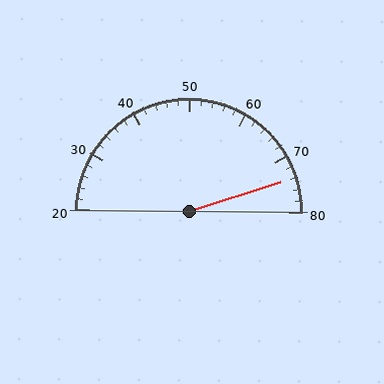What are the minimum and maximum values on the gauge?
The gauge ranges from 20 to 80.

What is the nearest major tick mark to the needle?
The nearest major tick mark is 70.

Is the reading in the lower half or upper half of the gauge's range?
The reading is in the upper half of the range (20 to 80).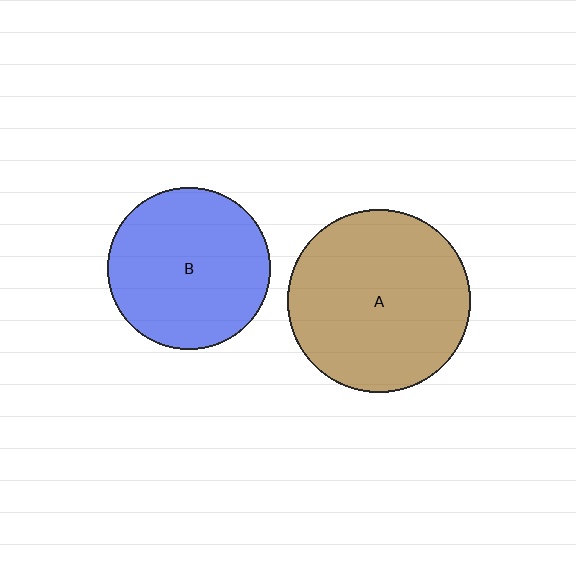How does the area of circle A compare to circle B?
Approximately 1.3 times.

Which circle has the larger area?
Circle A (brown).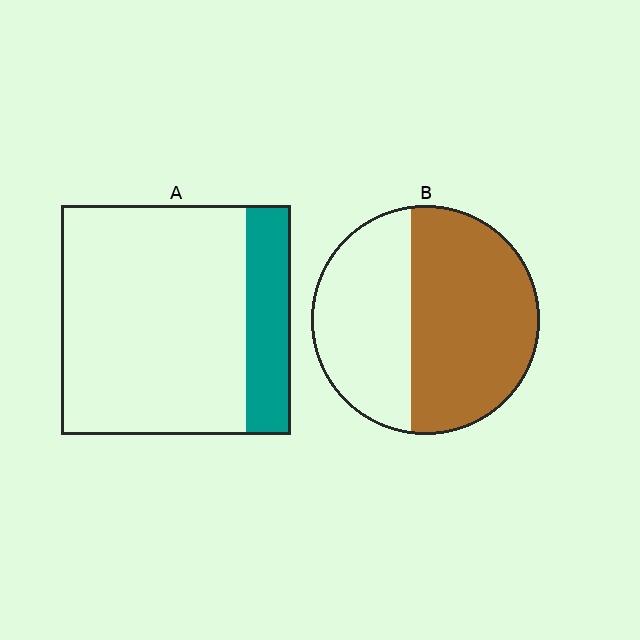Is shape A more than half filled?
No.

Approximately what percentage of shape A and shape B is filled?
A is approximately 20% and B is approximately 60%.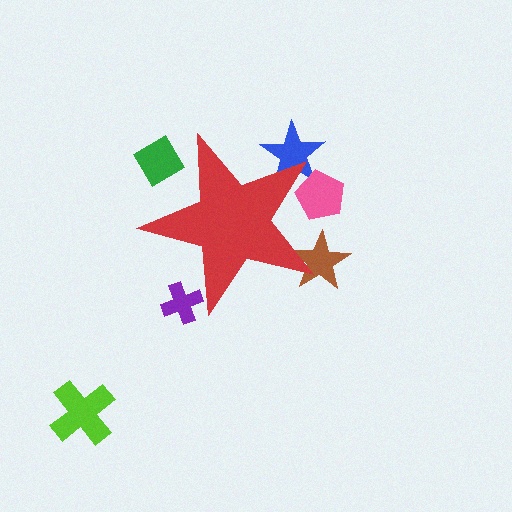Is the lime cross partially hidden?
No, the lime cross is fully visible.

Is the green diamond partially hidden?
Yes, the green diamond is partially hidden behind the red star.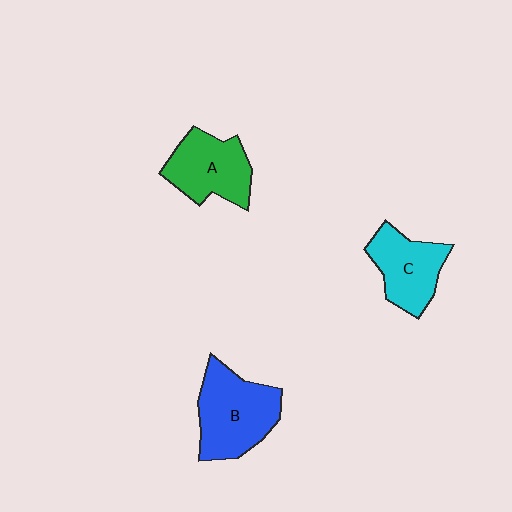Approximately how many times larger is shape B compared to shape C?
Approximately 1.3 times.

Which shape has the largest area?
Shape B (blue).